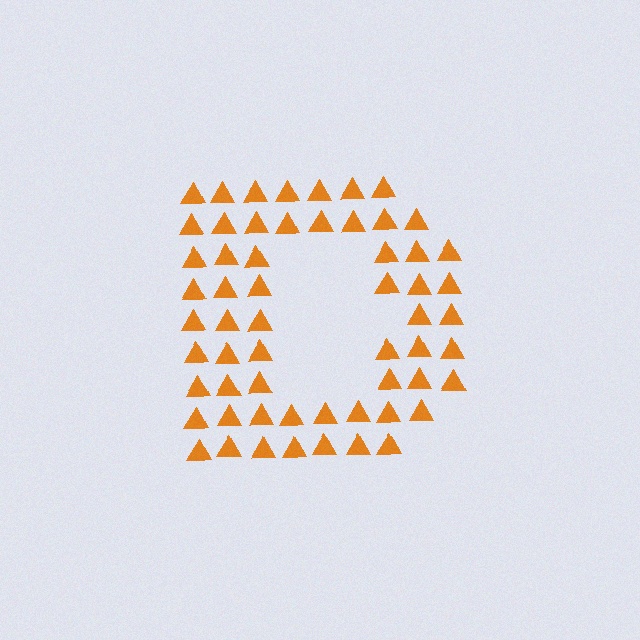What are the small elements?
The small elements are triangles.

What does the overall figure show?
The overall figure shows the letter D.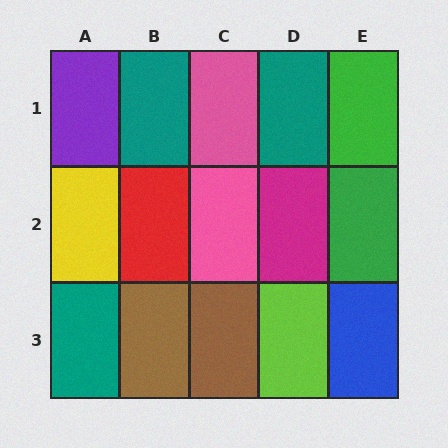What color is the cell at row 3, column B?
Brown.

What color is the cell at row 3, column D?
Lime.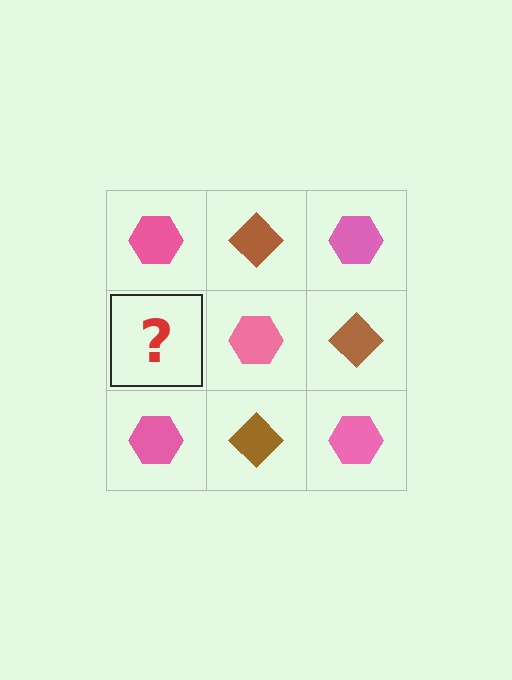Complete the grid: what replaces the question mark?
The question mark should be replaced with a brown diamond.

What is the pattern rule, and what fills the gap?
The rule is that it alternates pink hexagon and brown diamond in a checkerboard pattern. The gap should be filled with a brown diamond.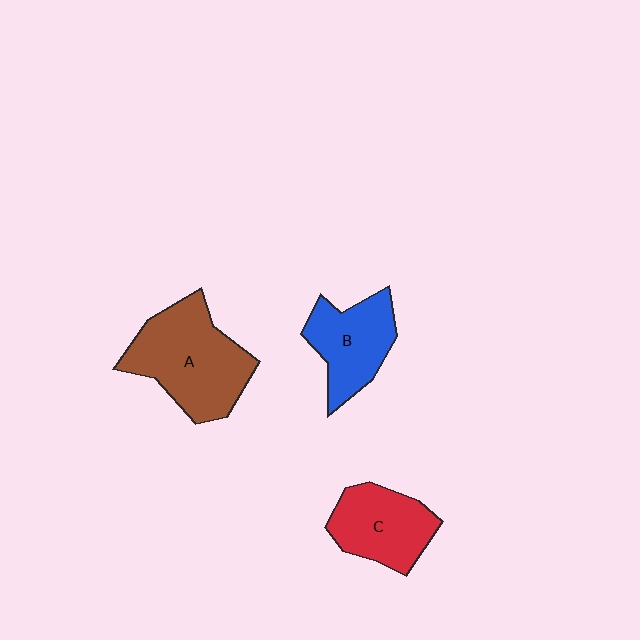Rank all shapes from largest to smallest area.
From largest to smallest: A (brown), C (red), B (blue).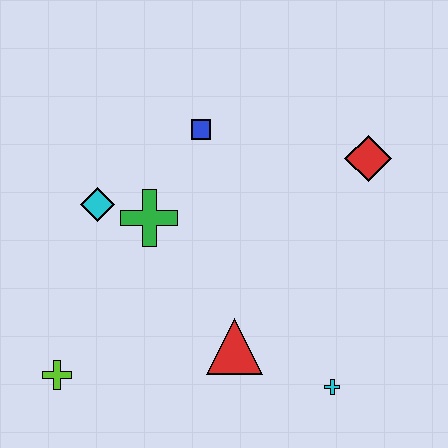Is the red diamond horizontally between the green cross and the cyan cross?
No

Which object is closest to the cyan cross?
The red triangle is closest to the cyan cross.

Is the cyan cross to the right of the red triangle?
Yes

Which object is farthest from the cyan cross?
The cyan diamond is farthest from the cyan cross.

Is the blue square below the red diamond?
No